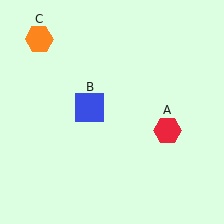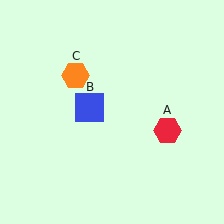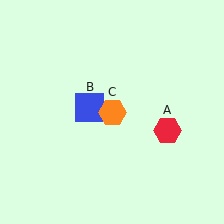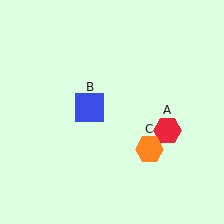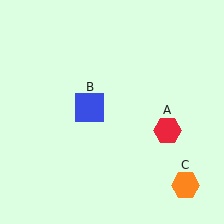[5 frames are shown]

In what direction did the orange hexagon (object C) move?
The orange hexagon (object C) moved down and to the right.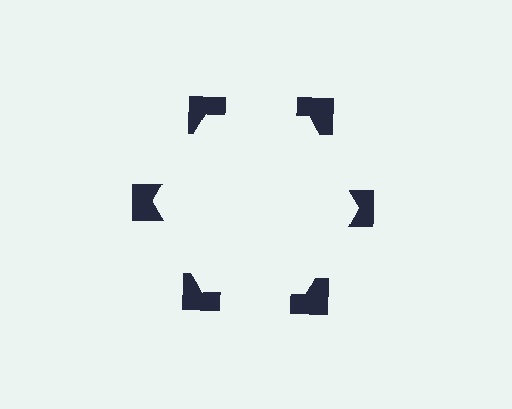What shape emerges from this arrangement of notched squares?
An illusory hexagon — its edges are inferred from the aligned wedge cuts in the notched squares, not physically drawn.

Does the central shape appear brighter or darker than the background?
It typically appears slightly brighter than the background, even though no actual brightness change is drawn.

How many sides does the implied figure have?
6 sides.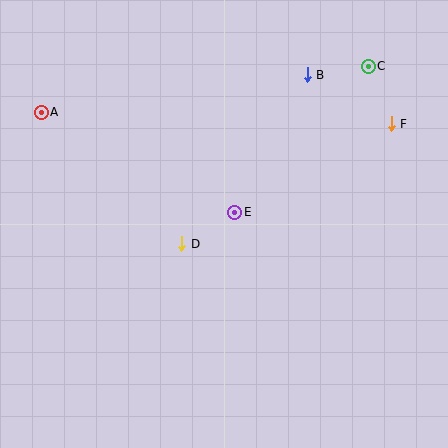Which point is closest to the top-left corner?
Point A is closest to the top-left corner.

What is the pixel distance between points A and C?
The distance between A and C is 330 pixels.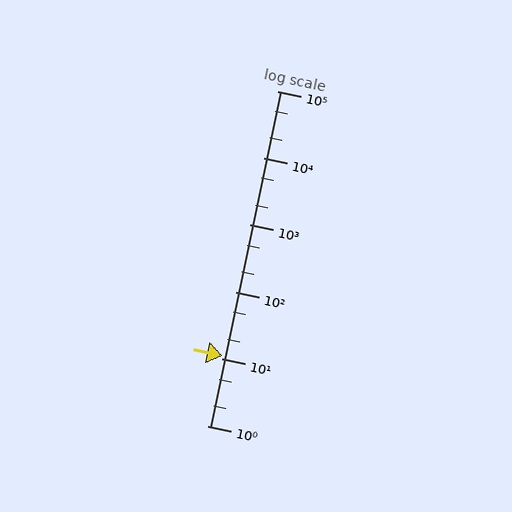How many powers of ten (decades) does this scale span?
The scale spans 5 decades, from 1 to 100000.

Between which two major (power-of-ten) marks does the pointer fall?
The pointer is between 10 and 100.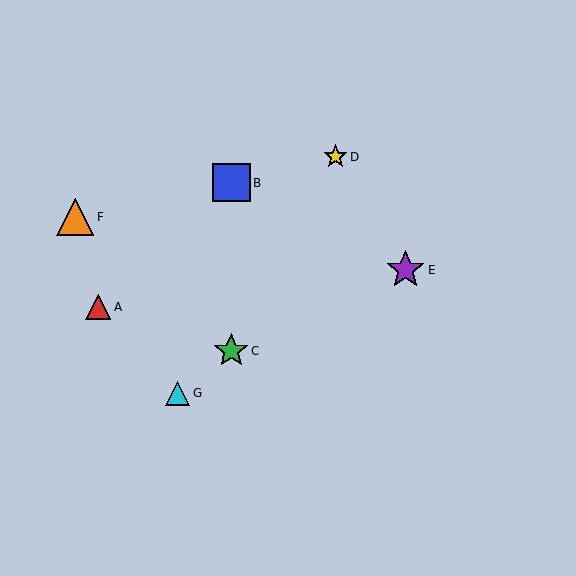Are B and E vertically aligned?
No, B is at x≈231 and E is at x≈405.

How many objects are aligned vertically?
2 objects (B, C) are aligned vertically.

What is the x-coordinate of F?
Object F is at x≈75.